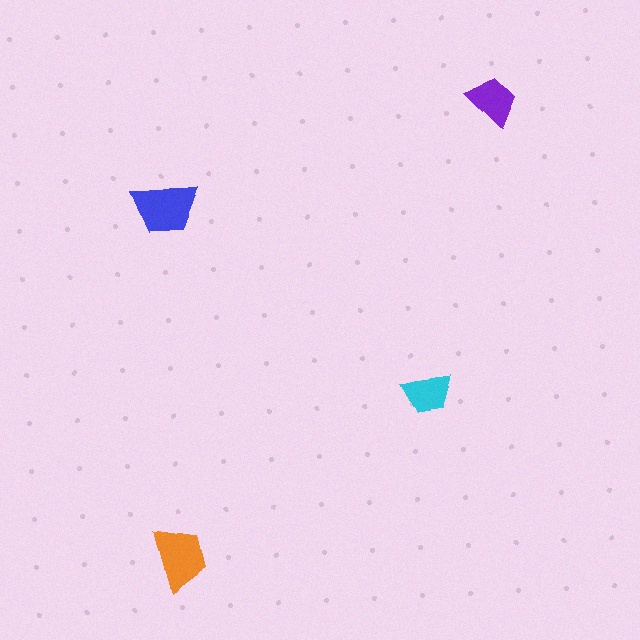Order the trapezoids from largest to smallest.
the blue one, the orange one, the purple one, the cyan one.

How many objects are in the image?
There are 4 objects in the image.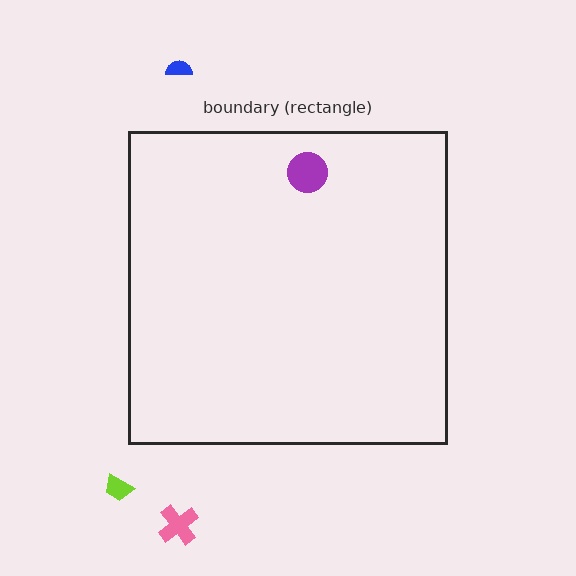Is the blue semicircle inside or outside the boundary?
Outside.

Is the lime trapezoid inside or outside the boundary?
Outside.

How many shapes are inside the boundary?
1 inside, 3 outside.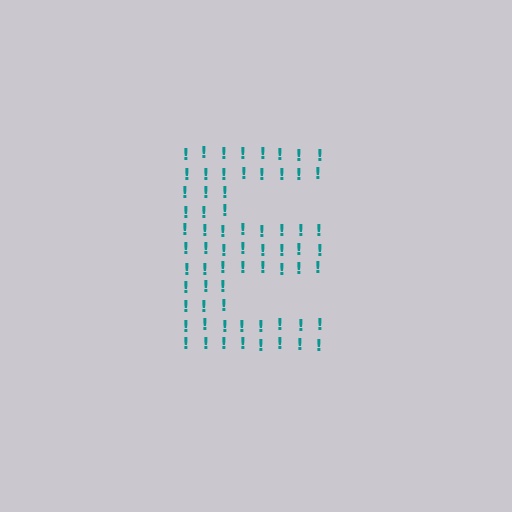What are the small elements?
The small elements are exclamation marks.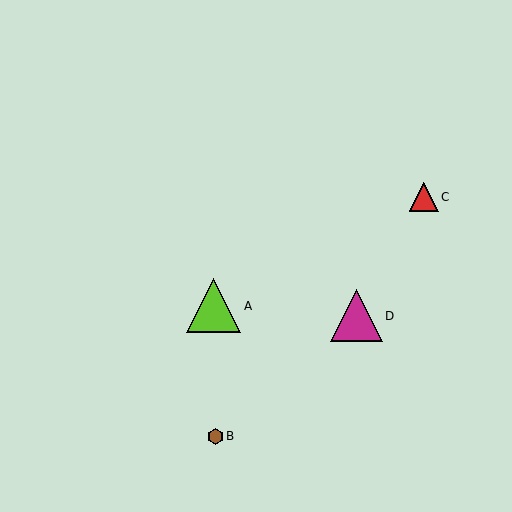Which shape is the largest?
The lime triangle (labeled A) is the largest.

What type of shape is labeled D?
Shape D is a magenta triangle.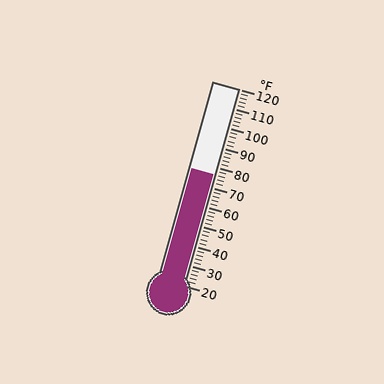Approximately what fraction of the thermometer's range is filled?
The thermometer is filled to approximately 55% of its range.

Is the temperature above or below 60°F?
The temperature is above 60°F.